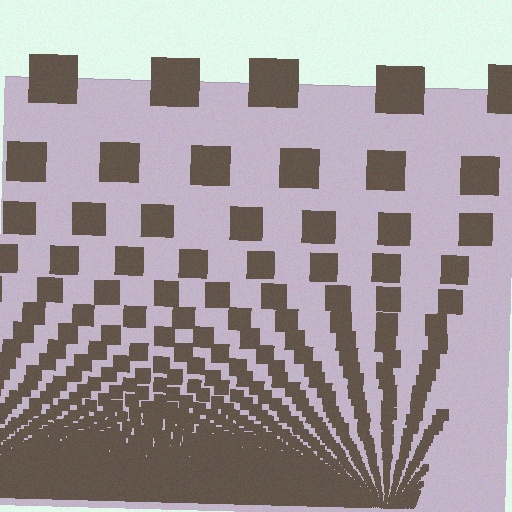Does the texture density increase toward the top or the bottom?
Density increases toward the bottom.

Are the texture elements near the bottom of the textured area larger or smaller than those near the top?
Smaller. The gradient is inverted — elements near the bottom are smaller and denser.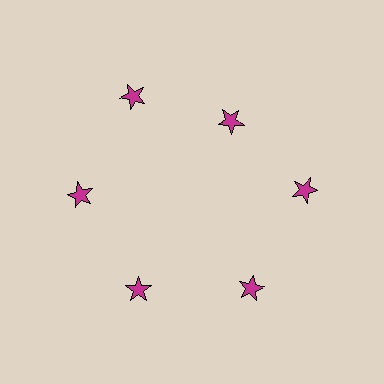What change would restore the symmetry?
The symmetry would be restored by moving it outward, back onto the ring so that all 6 stars sit at equal angles and equal distance from the center.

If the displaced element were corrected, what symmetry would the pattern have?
It would have 6-fold rotational symmetry — the pattern would map onto itself every 60 degrees.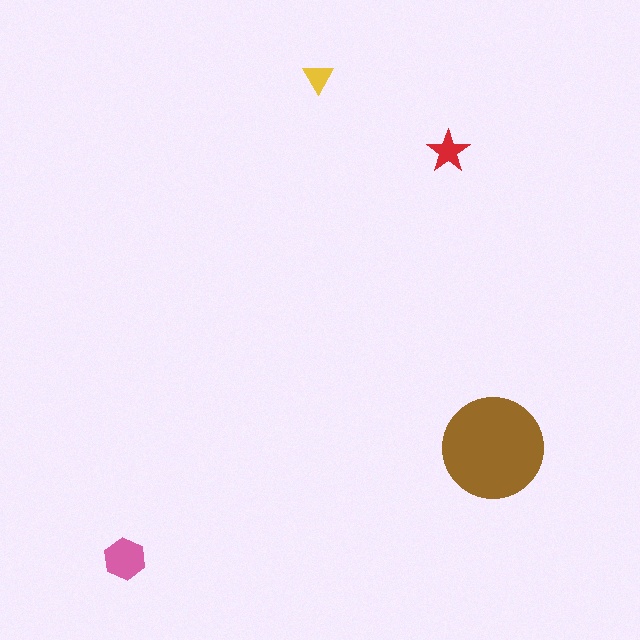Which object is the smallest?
The yellow triangle.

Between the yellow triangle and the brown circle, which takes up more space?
The brown circle.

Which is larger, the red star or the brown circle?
The brown circle.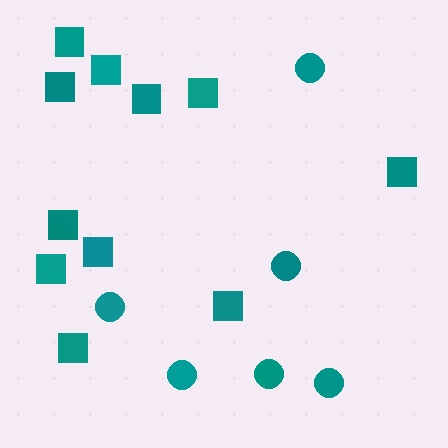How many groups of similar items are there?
There are 2 groups: one group of circles (6) and one group of squares (11).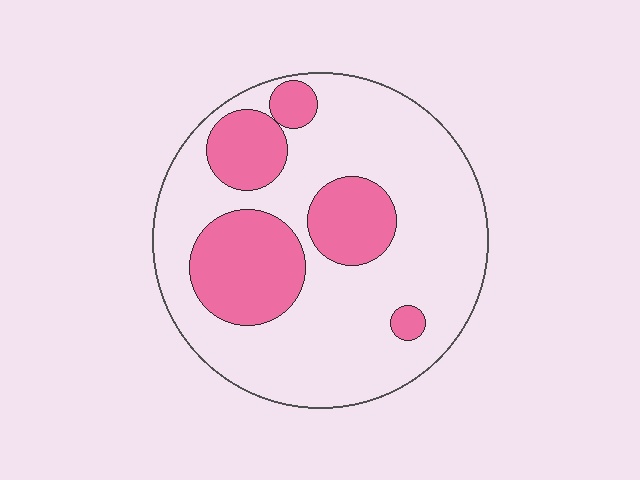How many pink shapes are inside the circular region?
5.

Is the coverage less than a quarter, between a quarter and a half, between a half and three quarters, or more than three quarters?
Between a quarter and a half.